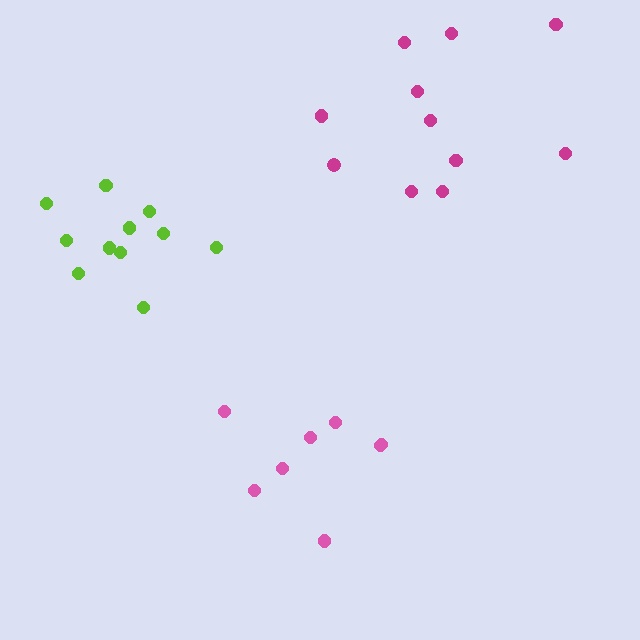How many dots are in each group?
Group 1: 8 dots, Group 2: 11 dots, Group 3: 11 dots (30 total).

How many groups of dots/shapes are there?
There are 3 groups.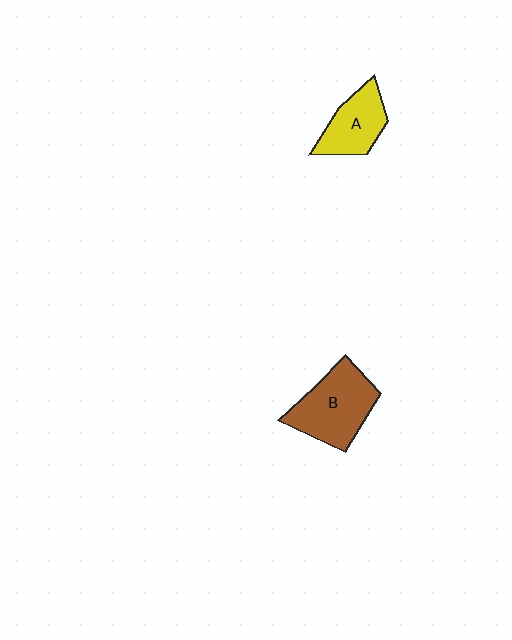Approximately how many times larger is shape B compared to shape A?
Approximately 1.4 times.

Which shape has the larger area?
Shape B (brown).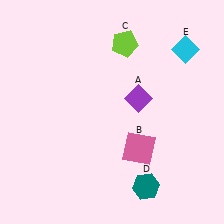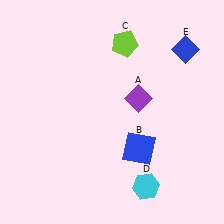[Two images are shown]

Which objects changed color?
B changed from pink to blue. D changed from teal to cyan. E changed from cyan to blue.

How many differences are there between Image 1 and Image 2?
There are 3 differences between the two images.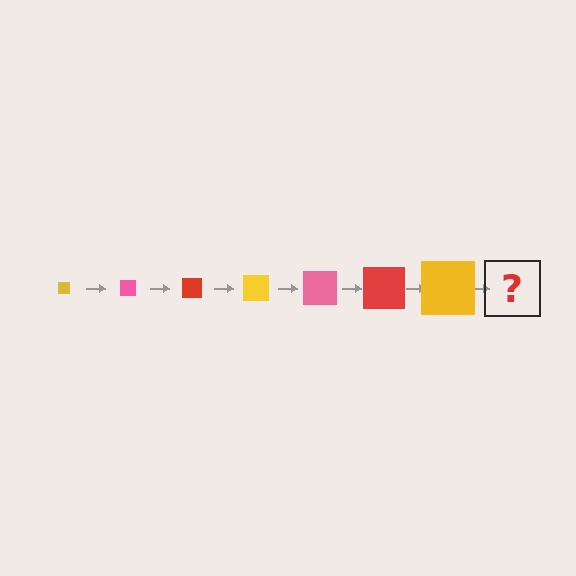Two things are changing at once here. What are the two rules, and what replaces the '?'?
The two rules are that the square grows larger each step and the color cycles through yellow, pink, and red. The '?' should be a pink square, larger than the previous one.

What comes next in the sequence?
The next element should be a pink square, larger than the previous one.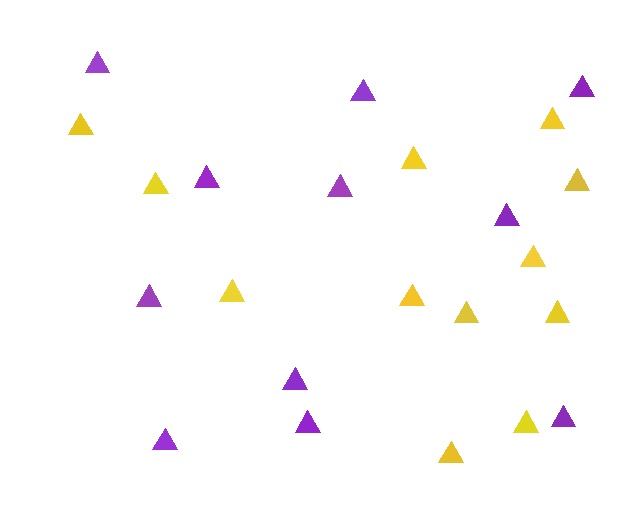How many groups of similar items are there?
There are 2 groups: one group of purple triangles (11) and one group of yellow triangles (12).